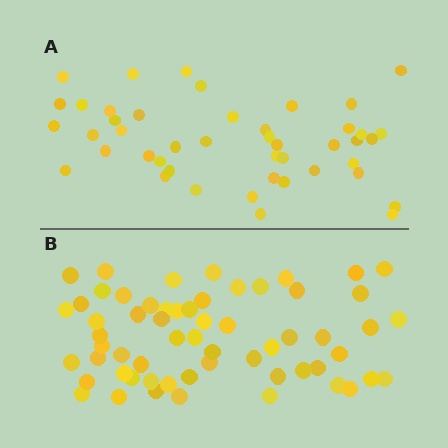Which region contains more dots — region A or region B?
Region B (the bottom region) has more dots.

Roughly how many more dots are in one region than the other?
Region B has approximately 15 more dots than region A.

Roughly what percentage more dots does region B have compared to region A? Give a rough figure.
About 35% more.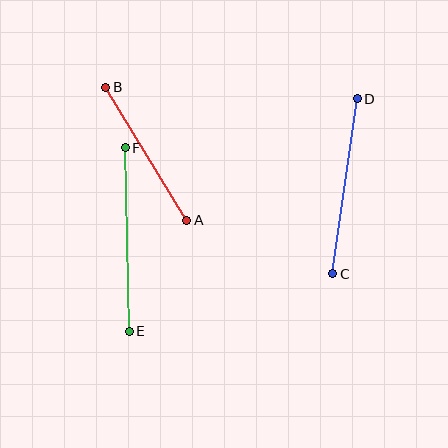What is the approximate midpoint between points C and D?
The midpoint is at approximately (345, 186) pixels.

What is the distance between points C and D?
The distance is approximately 177 pixels.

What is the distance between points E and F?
The distance is approximately 184 pixels.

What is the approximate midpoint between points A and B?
The midpoint is at approximately (146, 154) pixels.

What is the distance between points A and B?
The distance is approximately 156 pixels.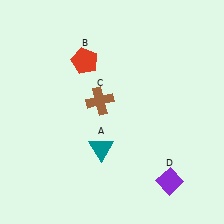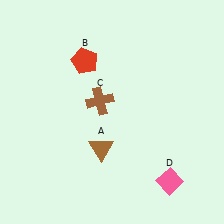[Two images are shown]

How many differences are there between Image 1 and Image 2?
There are 2 differences between the two images.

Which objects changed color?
A changed from teal to brown. D changed from purple to pink.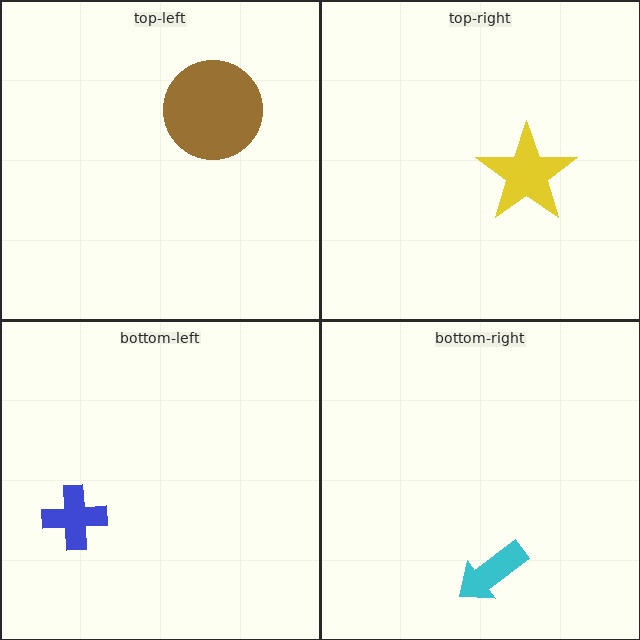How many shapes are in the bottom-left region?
1.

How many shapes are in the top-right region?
1.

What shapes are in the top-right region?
The yellow star.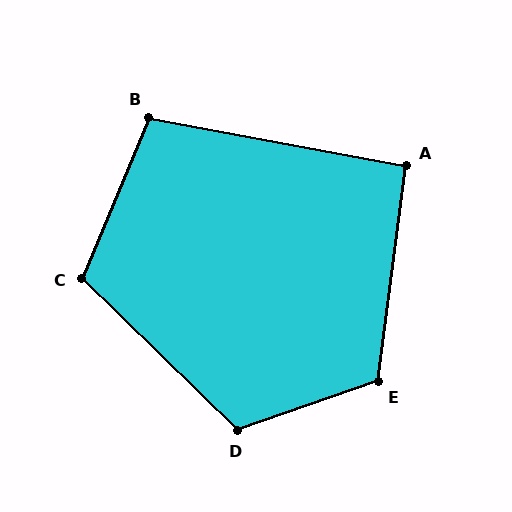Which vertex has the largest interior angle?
D, at approximately 117 degrees.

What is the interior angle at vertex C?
Approximately 112 degrees (obtuse).